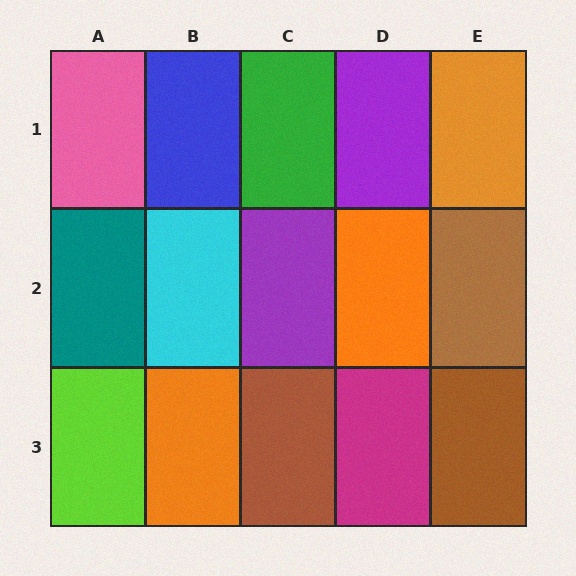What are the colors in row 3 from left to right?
Lime, orange, brown, magenta, brown.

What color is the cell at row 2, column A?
Teal.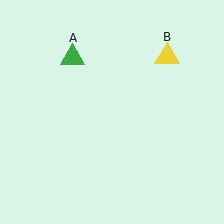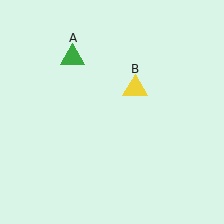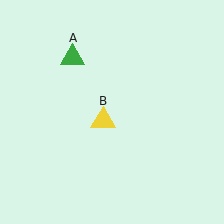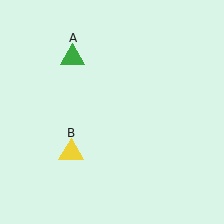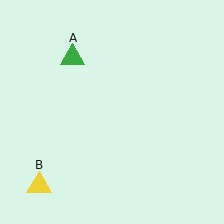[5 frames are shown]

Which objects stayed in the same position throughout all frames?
Green triangle (object A) remained stationary.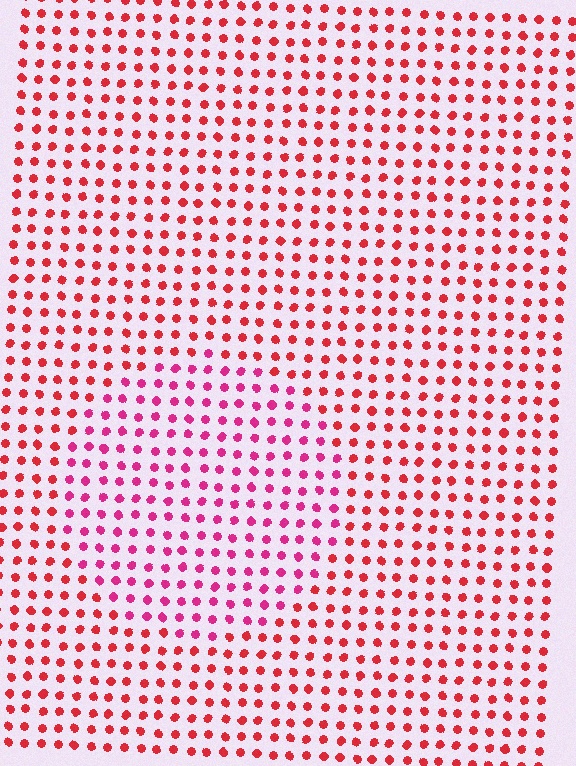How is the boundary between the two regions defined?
The boundary is defined purely by a slight shift in hue (about 29 degrees). Spacing, size, and orientation are identical on both sides.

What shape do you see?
I see a circle.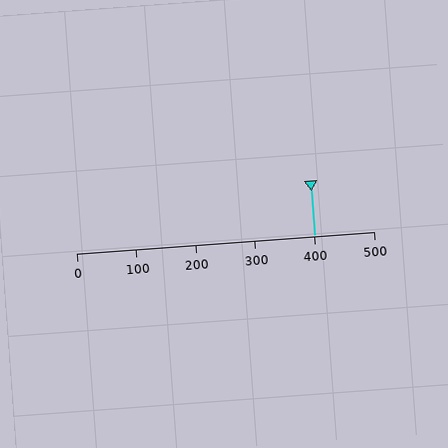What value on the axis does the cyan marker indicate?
The marker indicates approximately 400.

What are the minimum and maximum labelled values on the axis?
The axis runs from 0 to 500.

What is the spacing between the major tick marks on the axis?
The major ticks are spaced 100 apart.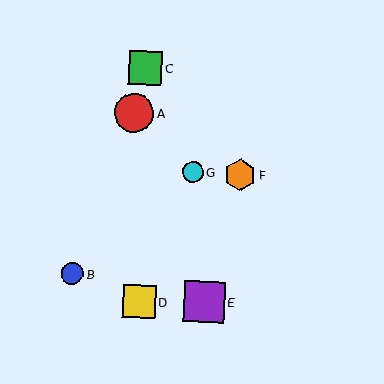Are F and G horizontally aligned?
Yes, both are at y≈175.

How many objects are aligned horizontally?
2 objects (F, G) are aligned horizontally.